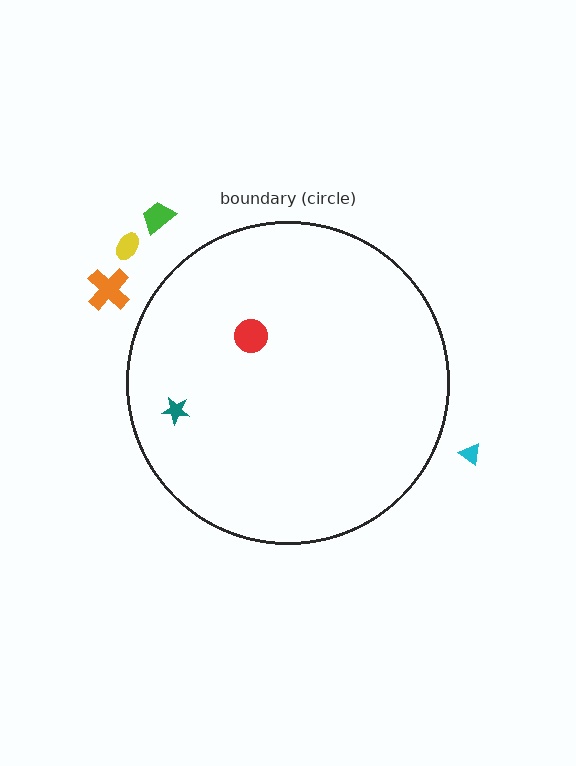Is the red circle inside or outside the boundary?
Inside.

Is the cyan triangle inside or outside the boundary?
Outside.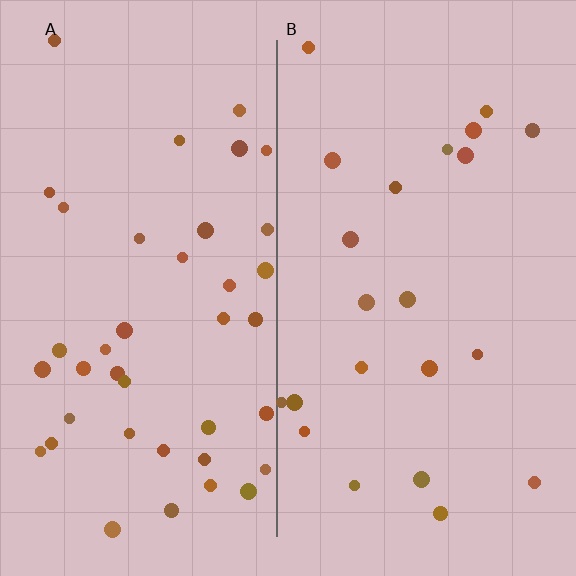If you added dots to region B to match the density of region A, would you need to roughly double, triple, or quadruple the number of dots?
Approximately double.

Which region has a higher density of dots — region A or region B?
A (the left).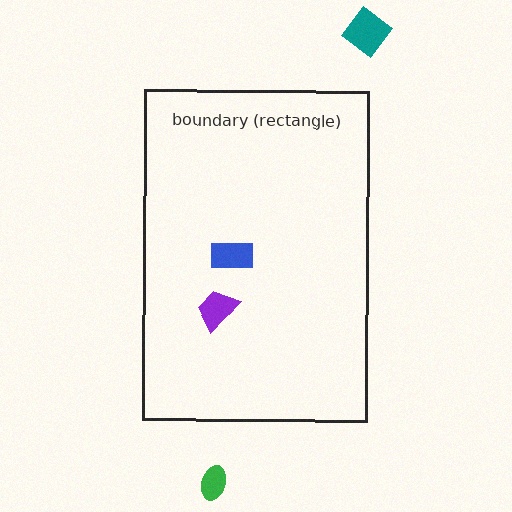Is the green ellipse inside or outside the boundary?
Outside.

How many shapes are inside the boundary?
2 inside, 2 outside.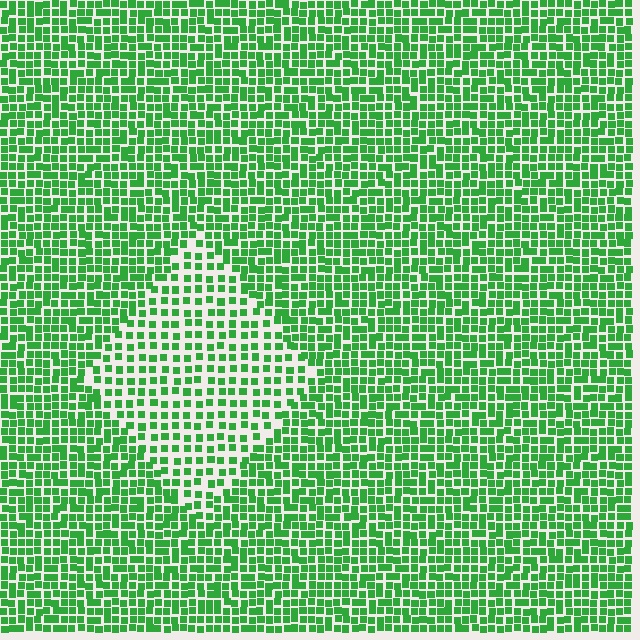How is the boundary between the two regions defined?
The boundary is defined by a change in element density (approximately 1.8x ratio). All elements are the same color, size, and shape.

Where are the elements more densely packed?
The elements are more densely packed outside the diamond boundary.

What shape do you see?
I see a diamond.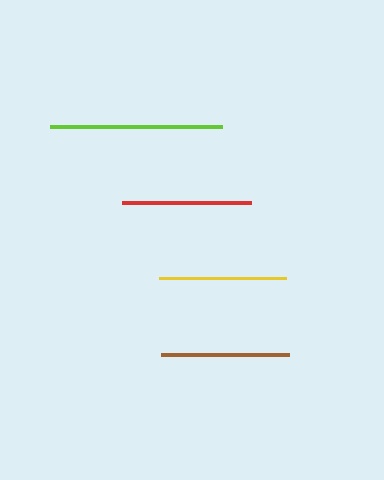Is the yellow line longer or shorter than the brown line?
The brown line is longer than the yellow line.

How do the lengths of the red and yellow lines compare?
The red and yellow lines are approximately the same length.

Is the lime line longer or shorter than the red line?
The lime line is longer than the red line.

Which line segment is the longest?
The lime line is the longest at approximately 172 pixels.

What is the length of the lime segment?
The lime segment is approximately 172 pixels long.